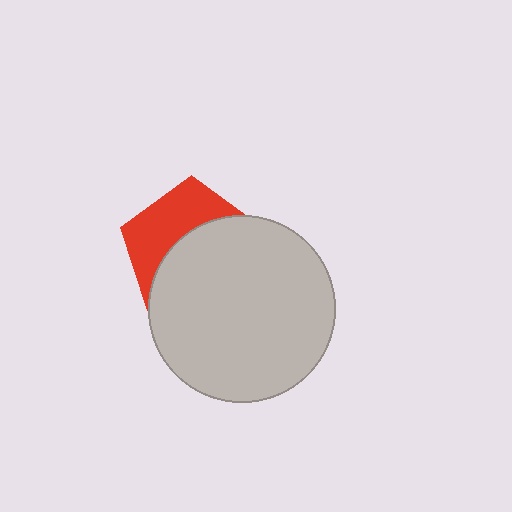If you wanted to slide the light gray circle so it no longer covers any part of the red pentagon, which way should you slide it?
Slide it down — that is the most direct way to separate the two shapes.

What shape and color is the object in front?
The object in front is a light gray circle.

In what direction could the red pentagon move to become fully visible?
The red pentagon could move up. That would shift it out from behind the light gray circle entirely.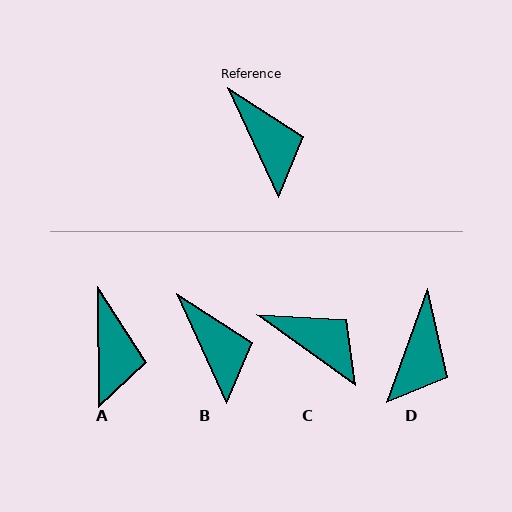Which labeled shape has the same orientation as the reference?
B.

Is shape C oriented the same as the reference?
No, it is off by about 29 degrees.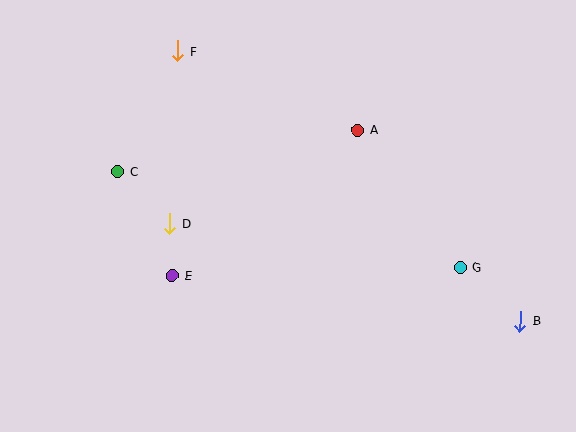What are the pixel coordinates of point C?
Point C is at (118, 172).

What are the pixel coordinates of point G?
Point G is at (460, 268).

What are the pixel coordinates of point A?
Point A is at (358, 130).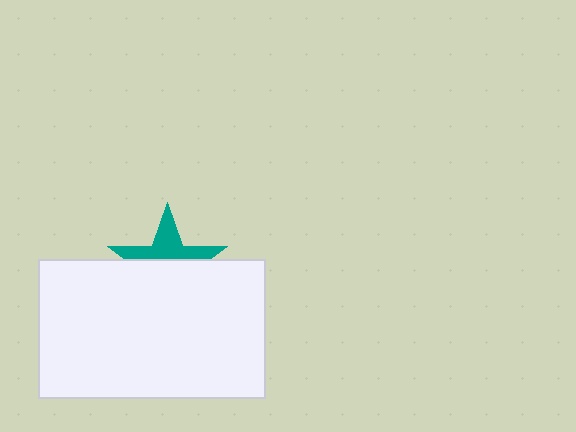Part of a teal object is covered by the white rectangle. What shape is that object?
It is a star.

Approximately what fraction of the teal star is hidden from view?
Roughly 56% of the teal star is hidden behind the white rectangle.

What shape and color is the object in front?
The object in front is a white rectangle.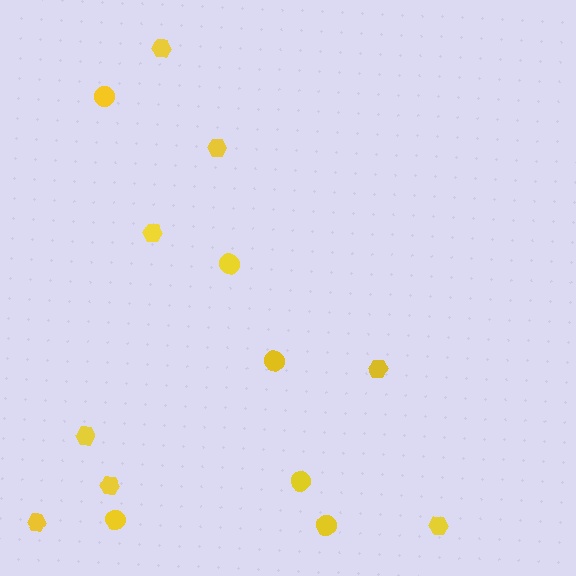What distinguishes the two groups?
There are 2 groups: one group of circles (6) and one group of hexagons (8).